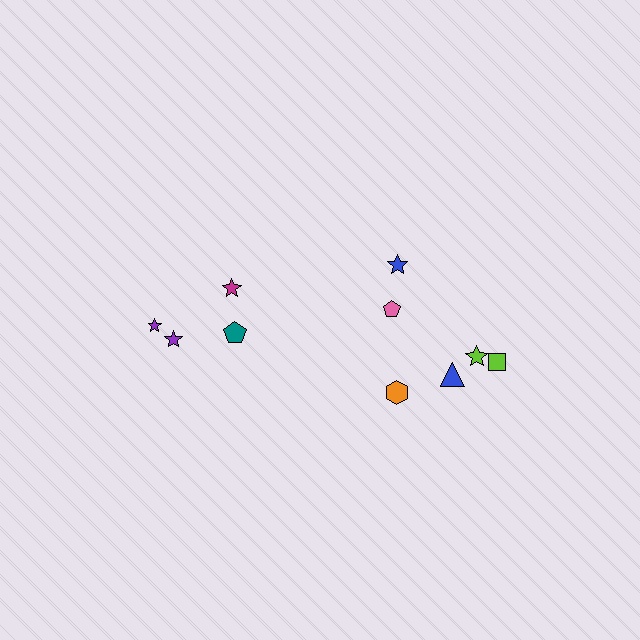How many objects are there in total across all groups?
There are 10 objects.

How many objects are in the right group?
There are 6 objects.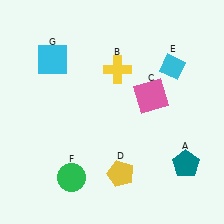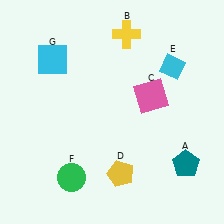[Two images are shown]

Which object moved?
The yellow cross (B) moved up.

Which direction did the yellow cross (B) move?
The yellow cross (B) moved up.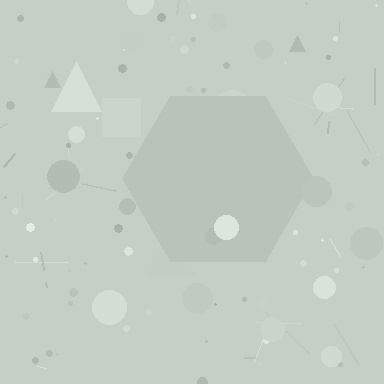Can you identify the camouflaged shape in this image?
The camouflaged shape is a hexagon.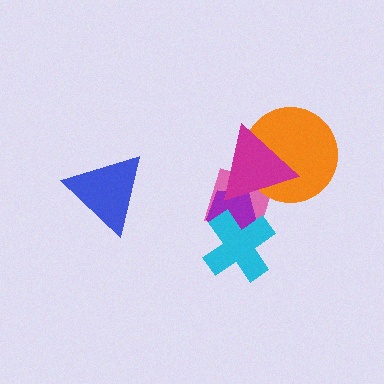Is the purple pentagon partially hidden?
Yes, it is partially covered by another shape.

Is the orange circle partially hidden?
Yes, it is partially covered by another shape.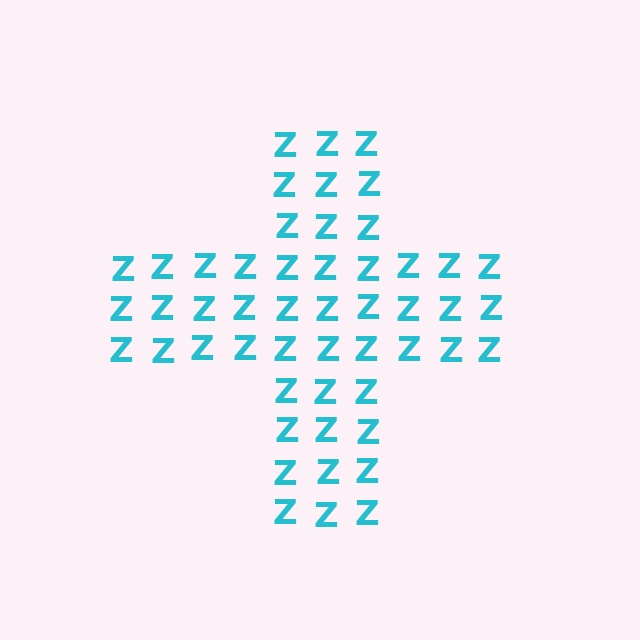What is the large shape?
The large shape is a cross.